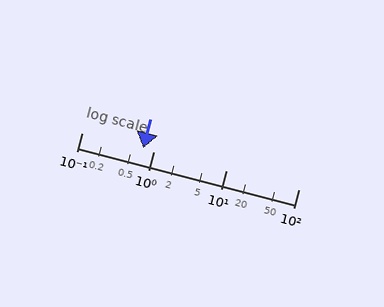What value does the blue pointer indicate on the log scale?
The pointer indicates approximately 0.71.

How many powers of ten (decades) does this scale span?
The scale spans 3 decades, from 0.1 to 100.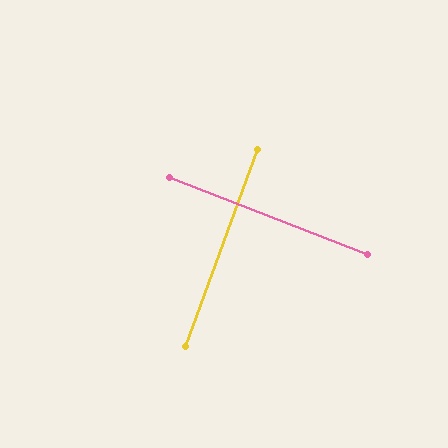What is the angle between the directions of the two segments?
Approximately 89 degrees.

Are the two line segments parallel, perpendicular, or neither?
Perpendicular — they meet at approximately 89°.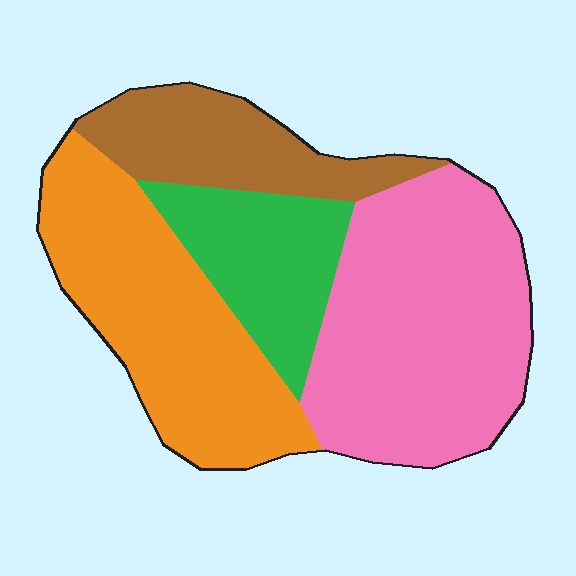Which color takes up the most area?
Pink, at roughly 40%.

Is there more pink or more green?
Pink.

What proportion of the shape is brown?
Brown takes up about one sixth (1/6) of the shape.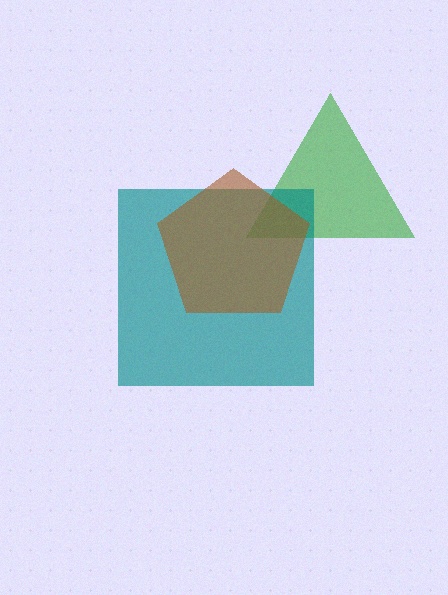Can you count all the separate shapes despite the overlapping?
Yes, there are 3 separate shapes.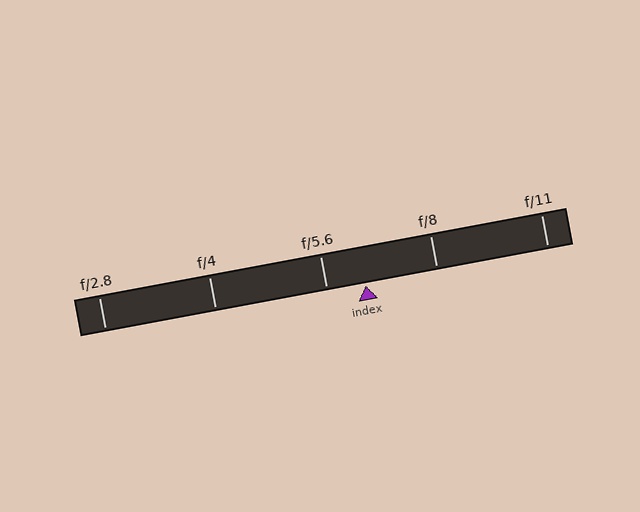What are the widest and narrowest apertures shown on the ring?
The widest aperture shown is f/2.8 and the narrowest is f/11.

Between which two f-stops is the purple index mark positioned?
The index mark is between f/5.6 and f/8.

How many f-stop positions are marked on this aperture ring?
There are 5 f-stop positions marked.